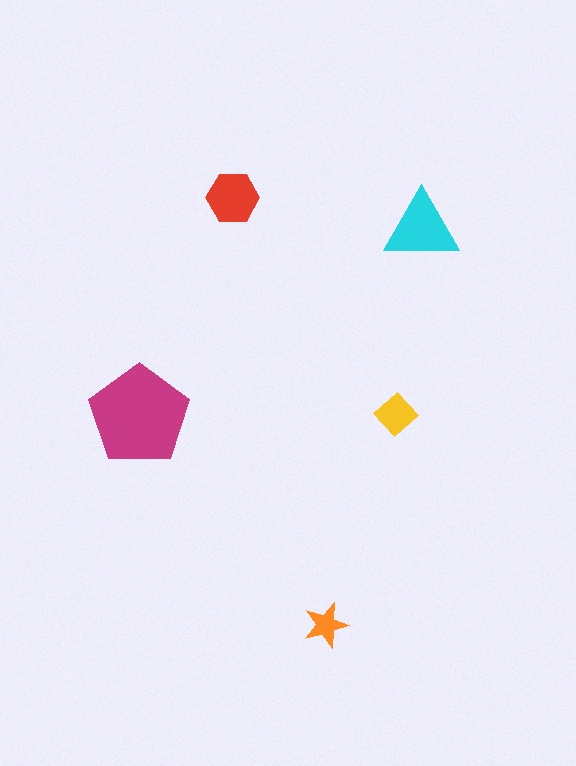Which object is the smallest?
The orange star.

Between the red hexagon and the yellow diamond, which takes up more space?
The red hexagon.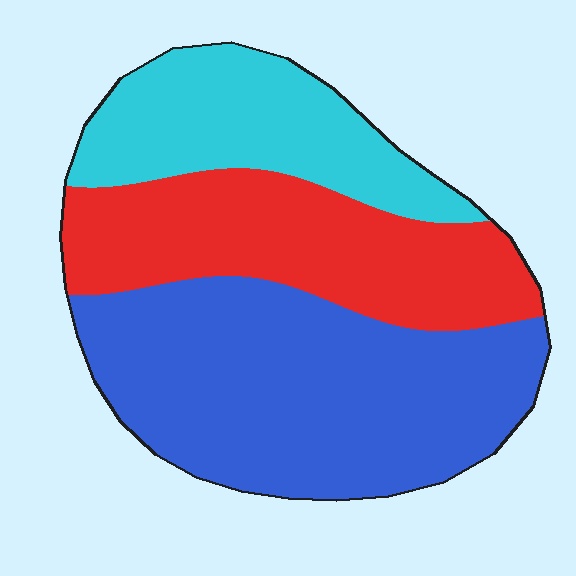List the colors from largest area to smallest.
From largest to smallest: blue, red, cyan.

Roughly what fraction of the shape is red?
Red takes up about one third (1/3) of the shape.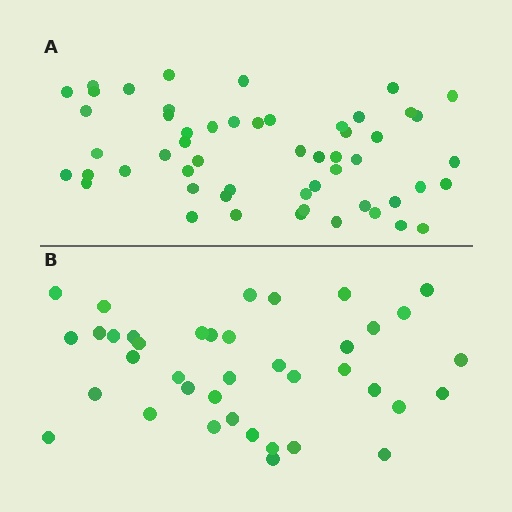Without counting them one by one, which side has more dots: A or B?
Region A (the top region) has more dots.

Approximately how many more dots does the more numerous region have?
Region A has approximately 15 more dots than region B.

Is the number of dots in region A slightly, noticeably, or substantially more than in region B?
Region A has noticeably more, but not dramatically so. The ratio is roughly 1.4 to 1.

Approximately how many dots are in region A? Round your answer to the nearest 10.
About 50 dots. (The exact count is 54, which rounds to 50.)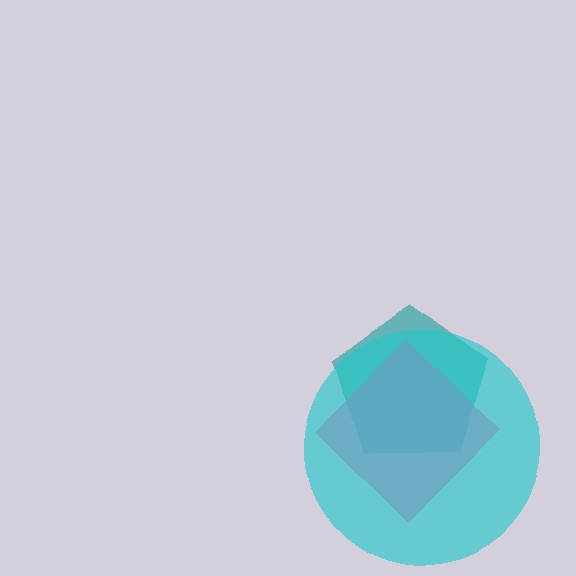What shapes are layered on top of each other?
The layered shapes are: a teal pentagon, a pink diamond, a cyan circle.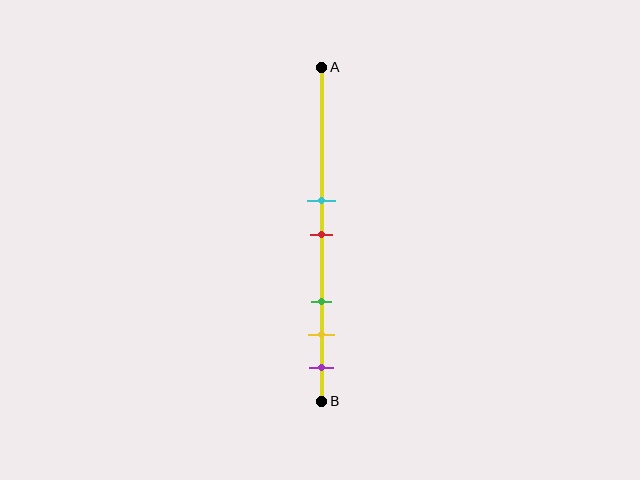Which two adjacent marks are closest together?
The cyan and red marks are the closest adjacent pair.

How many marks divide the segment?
There are 5 marks dividing the segment.